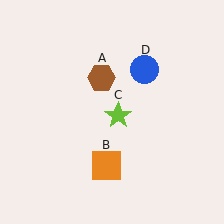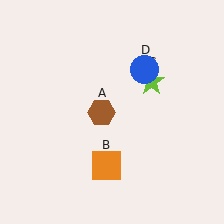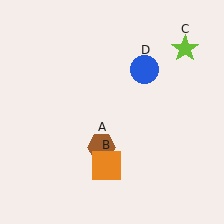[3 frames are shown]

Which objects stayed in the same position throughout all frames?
Orange square (object B) and blue circle (object D) remained stationary.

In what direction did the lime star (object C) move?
The lime star (object C) moved up and to the right.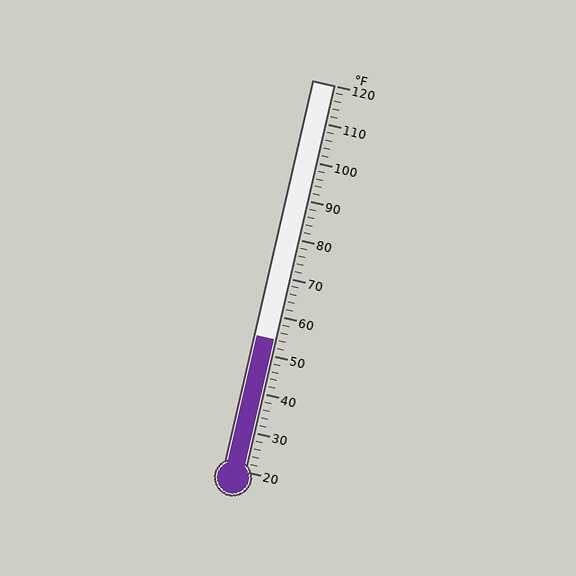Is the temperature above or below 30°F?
The temperature is above 30°F.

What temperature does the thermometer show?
The thermometer shows approximately 54°F.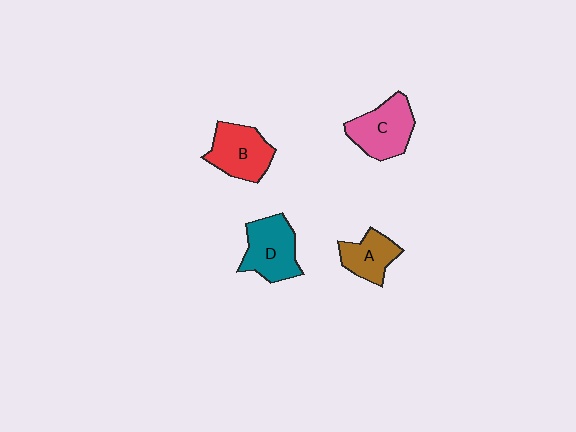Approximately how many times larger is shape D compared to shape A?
Approximately 1.4 times.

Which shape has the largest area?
Shape C (pink).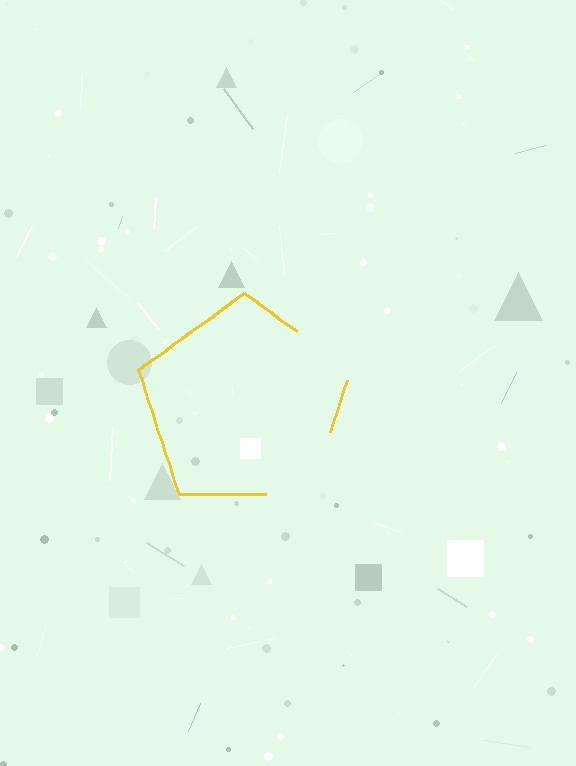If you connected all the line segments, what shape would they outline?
They would outline a pentagon.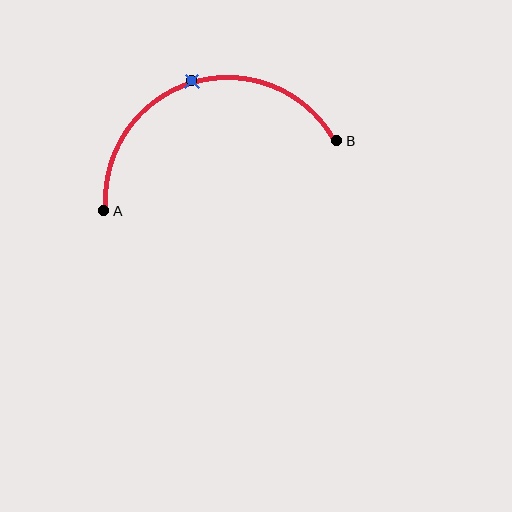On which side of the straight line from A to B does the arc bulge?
The arc bulges above the straight line connecting A and B.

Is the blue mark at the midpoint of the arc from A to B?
Yes. The blue mark lies on the arc at equal arc-length from both A and B — it is the arc midpoint.